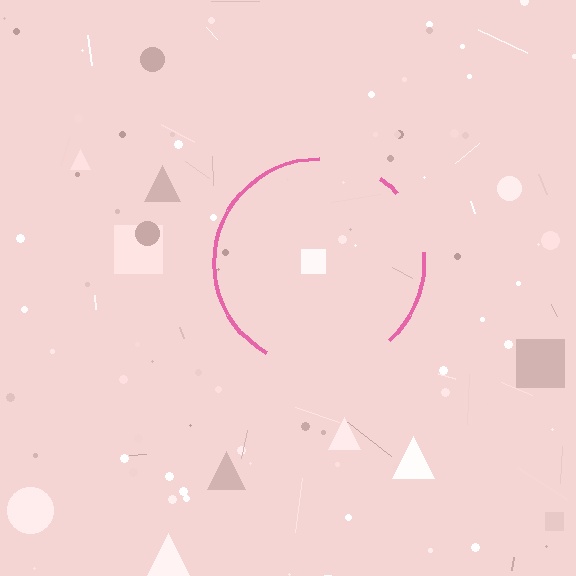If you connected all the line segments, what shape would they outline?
They would outline a circle.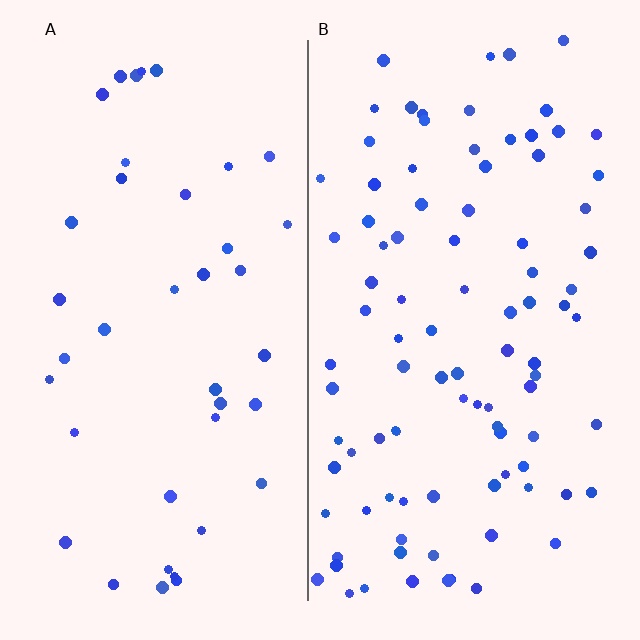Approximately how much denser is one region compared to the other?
Approximately 2.4× — region B over region A.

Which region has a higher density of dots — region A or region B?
B (the right).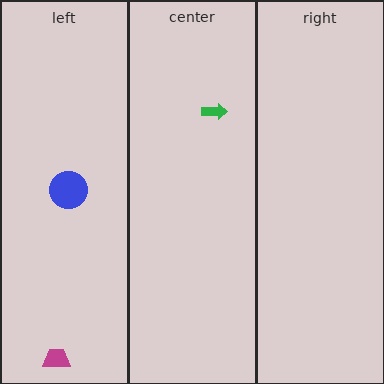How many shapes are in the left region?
2.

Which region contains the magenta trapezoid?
The left region.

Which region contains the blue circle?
The left region.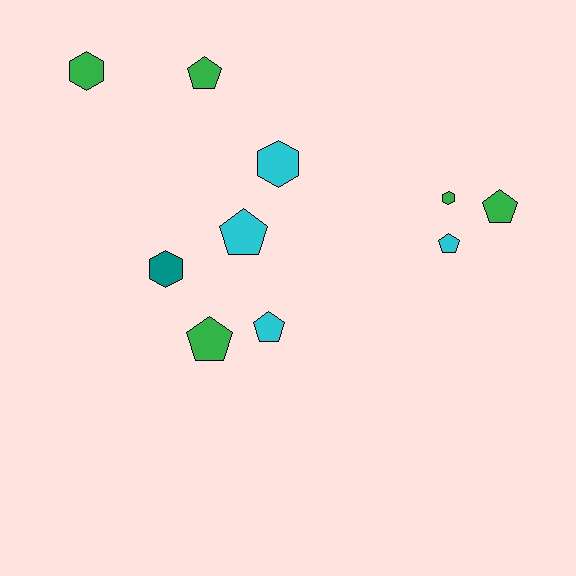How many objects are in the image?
There are 10 objects.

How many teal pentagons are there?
There are no teal pentagons.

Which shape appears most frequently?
Pentagon, with 6 objects.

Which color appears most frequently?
Green, with 5 objects.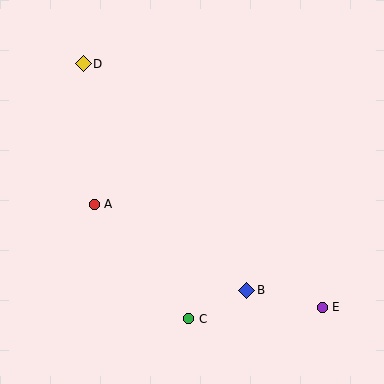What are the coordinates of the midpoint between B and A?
The midpoint between B and A is at (171, 247).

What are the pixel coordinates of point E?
Point E is at (322, 307).